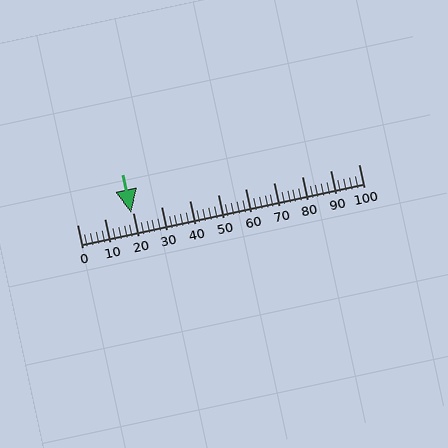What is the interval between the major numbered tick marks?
The major tick marks are spaced 10 units apart.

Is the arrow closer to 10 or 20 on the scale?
The arrow is closer to 20.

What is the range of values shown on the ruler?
The ruler shows values from 0 to 100.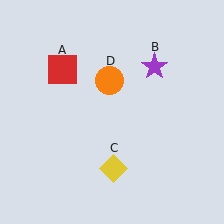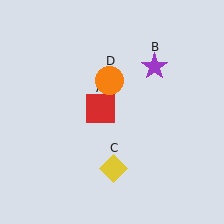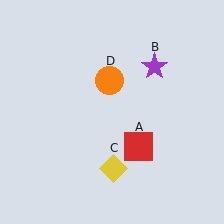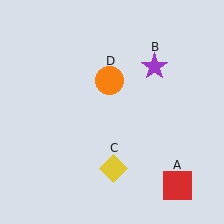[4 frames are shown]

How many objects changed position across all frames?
1 object changed position: red square (object A).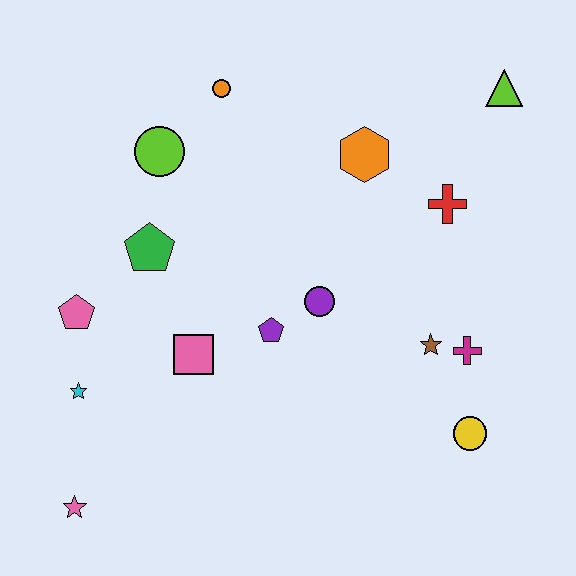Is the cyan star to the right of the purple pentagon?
No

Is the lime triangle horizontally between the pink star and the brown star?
No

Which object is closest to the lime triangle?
The red cross is closest to the lime triangle.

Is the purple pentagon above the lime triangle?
No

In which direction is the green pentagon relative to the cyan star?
The green pentagon is above the cyan star.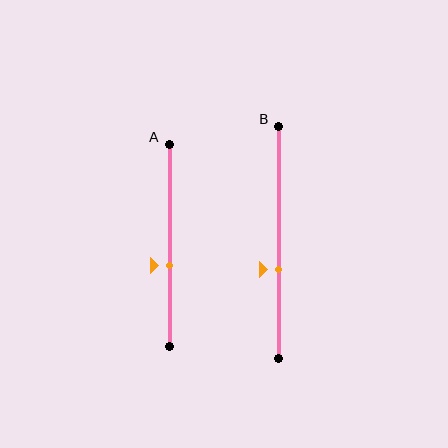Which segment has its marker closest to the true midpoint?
Segment A has its marker closest to the true midpoint.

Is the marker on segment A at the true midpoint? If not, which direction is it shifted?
No, the marker on segment A is shifted downward by about 10% of the segment length.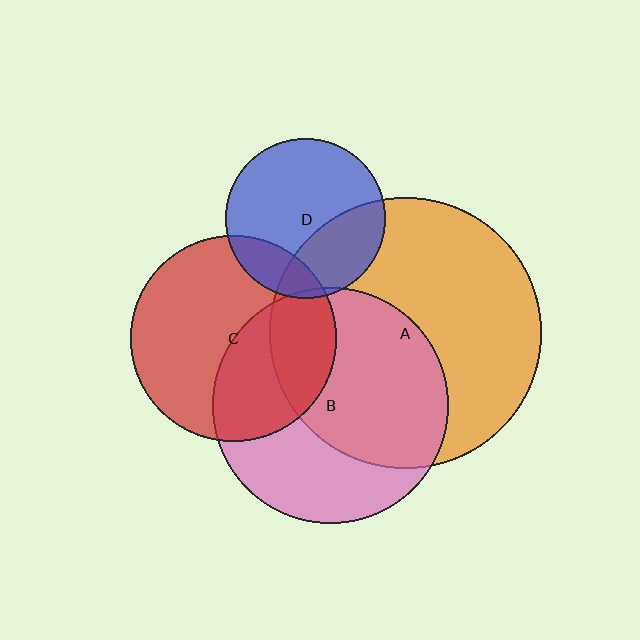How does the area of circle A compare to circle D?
Approximately 2.9 times.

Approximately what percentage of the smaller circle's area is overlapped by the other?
Approximately 25%.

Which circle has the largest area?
Circle A (orange).